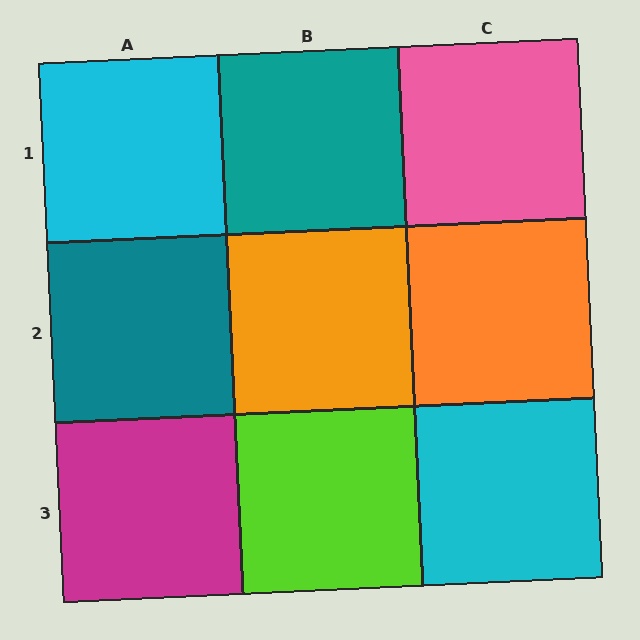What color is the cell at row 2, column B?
Orange.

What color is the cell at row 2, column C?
Orange.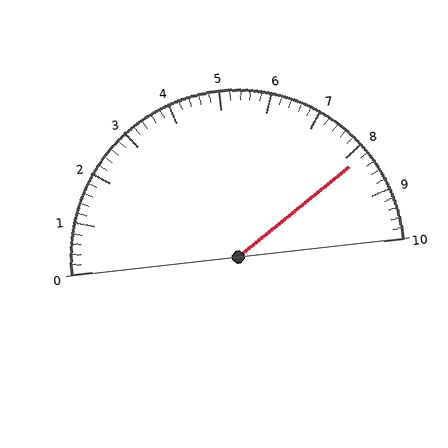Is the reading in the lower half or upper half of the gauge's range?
The reading is in the upper half of the range (0 to 10).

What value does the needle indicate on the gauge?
The needle indicates approximately 8.2.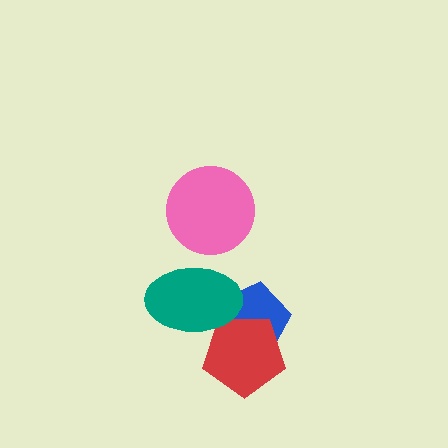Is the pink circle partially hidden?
No, no other shape covers it.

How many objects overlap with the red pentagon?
2 objects overlap with the red pentagon.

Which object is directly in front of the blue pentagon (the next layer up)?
The red pentagon is directly in front of the blue pentagon.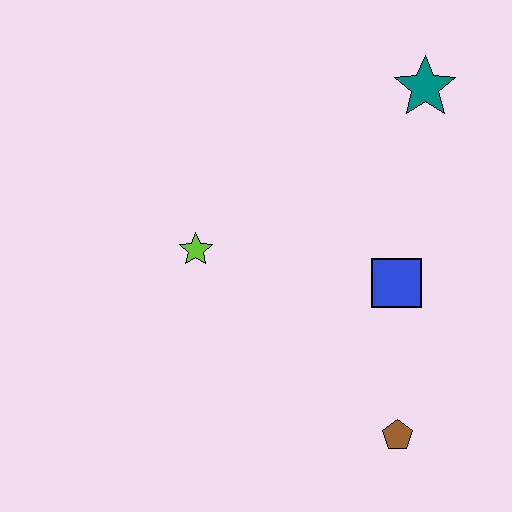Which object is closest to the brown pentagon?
The blue square is closest to the brown pentagon.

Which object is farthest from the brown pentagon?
The teal star is farthest from the brown pentagon.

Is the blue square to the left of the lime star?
No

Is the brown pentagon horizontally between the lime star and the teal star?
Yes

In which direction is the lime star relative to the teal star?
The lime star is to the left of the teal star.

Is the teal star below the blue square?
No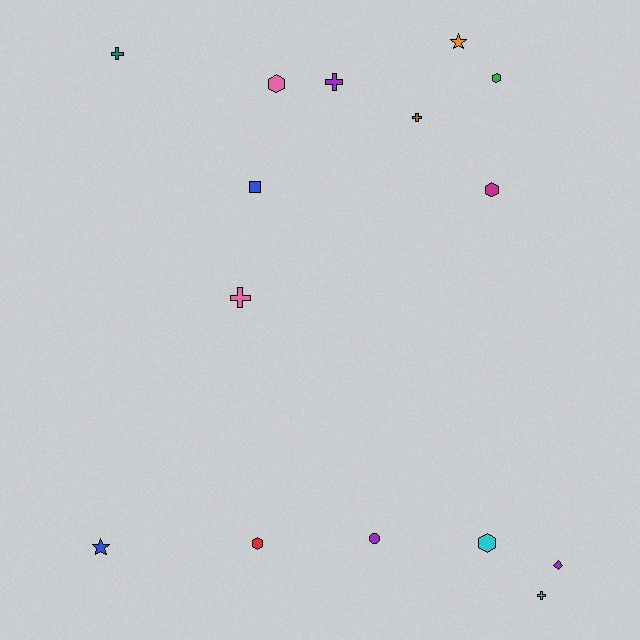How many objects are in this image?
There are 15 objects.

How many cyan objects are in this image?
There are 2 cyan objects.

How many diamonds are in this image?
There is 1 diamond.